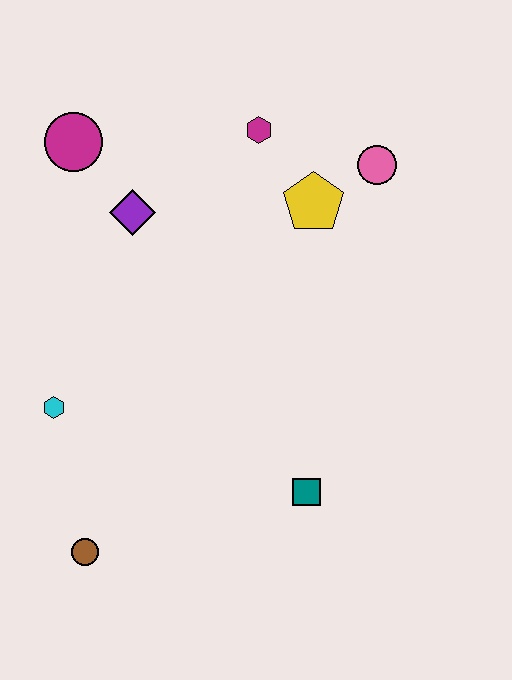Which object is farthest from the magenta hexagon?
The brown circle is farthest from the magenta hexagon.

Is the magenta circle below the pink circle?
No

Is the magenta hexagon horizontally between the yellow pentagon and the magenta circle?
Yes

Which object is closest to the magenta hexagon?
The yellow pentagon is closest to the magenta hexagon.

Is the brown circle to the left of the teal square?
Yes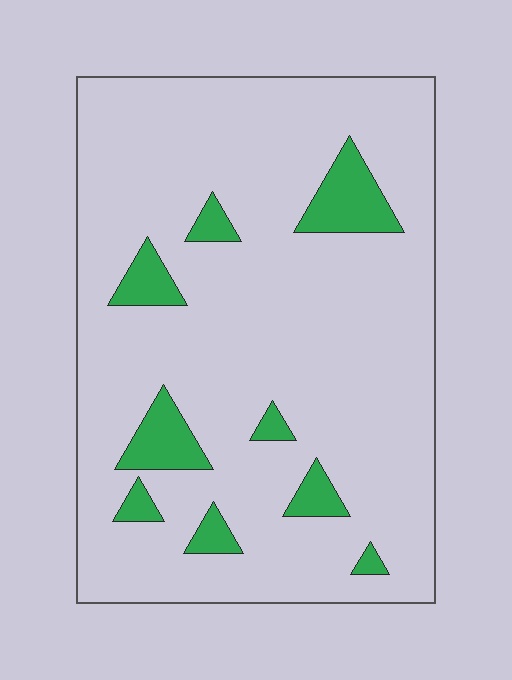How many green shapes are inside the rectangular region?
9.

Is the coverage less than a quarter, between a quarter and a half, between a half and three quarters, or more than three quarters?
Less than a quarter.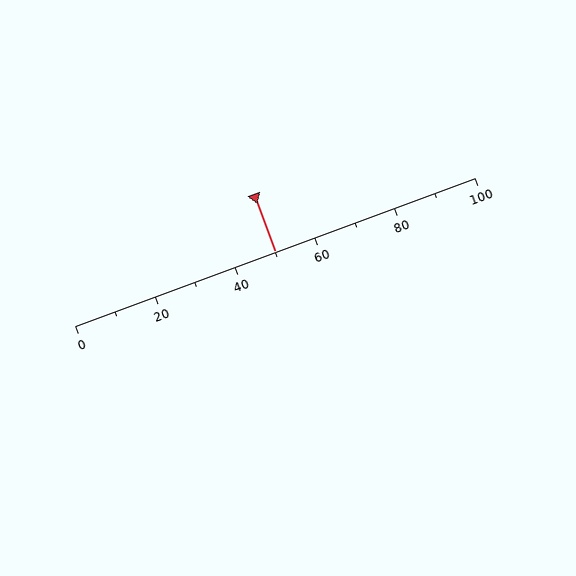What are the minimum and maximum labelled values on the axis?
The axis runs from 0 to 100.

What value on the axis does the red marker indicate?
The marker indicates approximately 50.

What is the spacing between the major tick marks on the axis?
The major ticks are spaced 20 apart.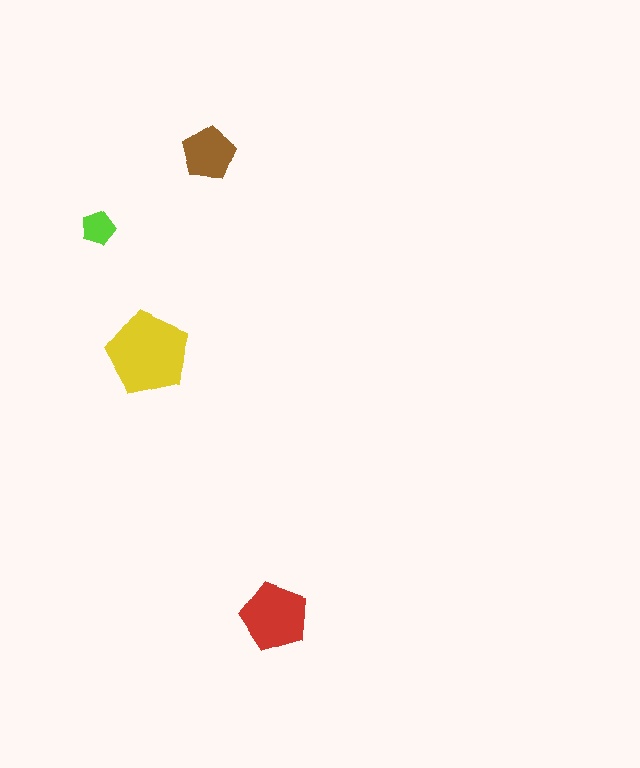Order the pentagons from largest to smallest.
the yellow one, the red one, the brown one, the lime one.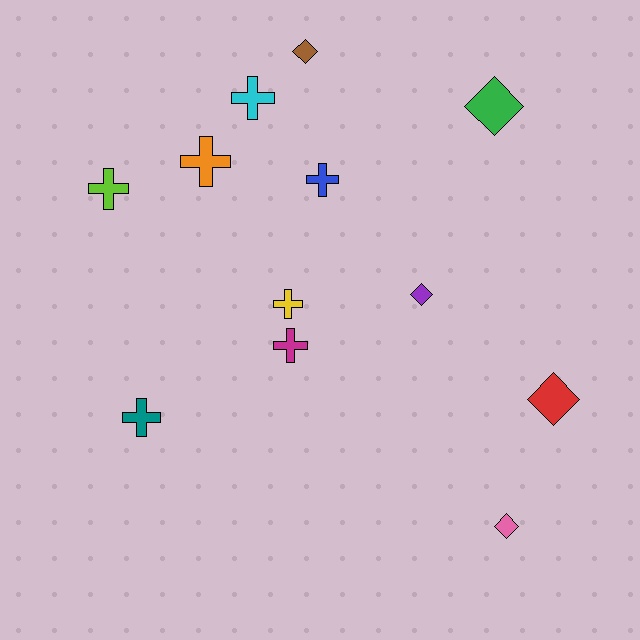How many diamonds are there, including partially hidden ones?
There are 5 diamonds.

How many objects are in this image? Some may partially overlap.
There are 12 objects.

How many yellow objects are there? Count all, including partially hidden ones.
There is 1 yellow object.